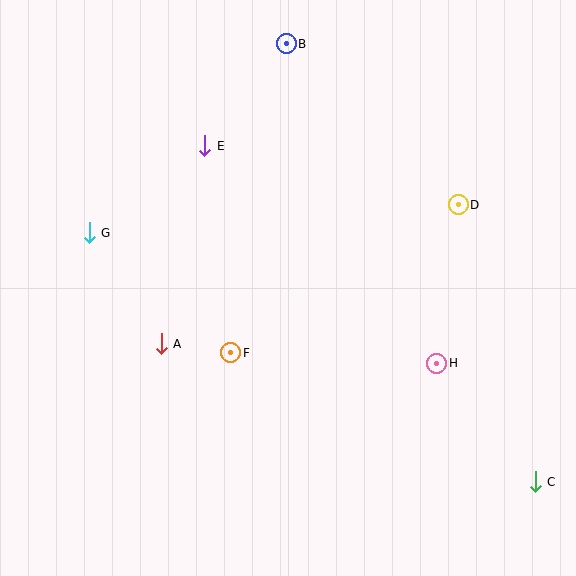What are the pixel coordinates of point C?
Point C is at (535, 482).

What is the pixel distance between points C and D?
The distance between C and D is 288 pixels.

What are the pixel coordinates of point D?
Point D is at (458, 205).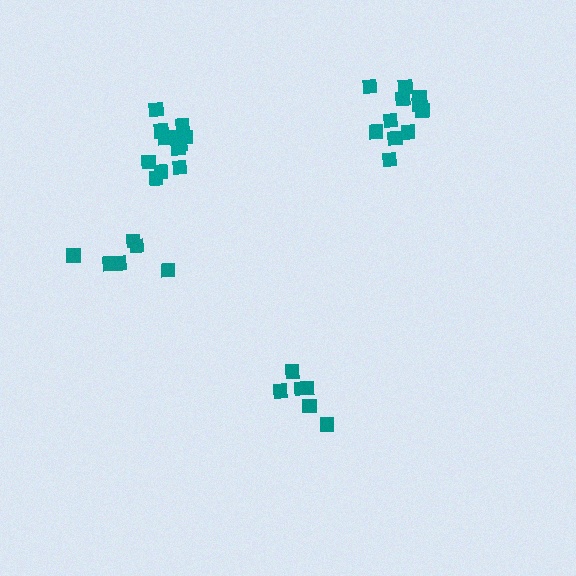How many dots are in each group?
Group 1: 6 dots, Group 2: 11 dots, Group 3: 12 dots, Group 4: 6 dots (35 total).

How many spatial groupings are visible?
There are 4 spatial groupings.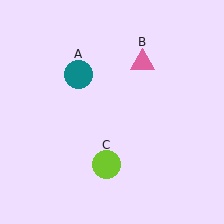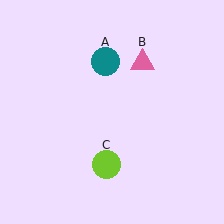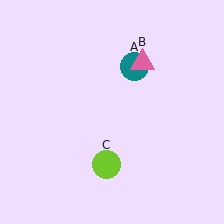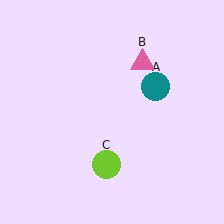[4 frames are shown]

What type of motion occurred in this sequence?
The teal circle (object A) rotated clockwise around the center of the scene.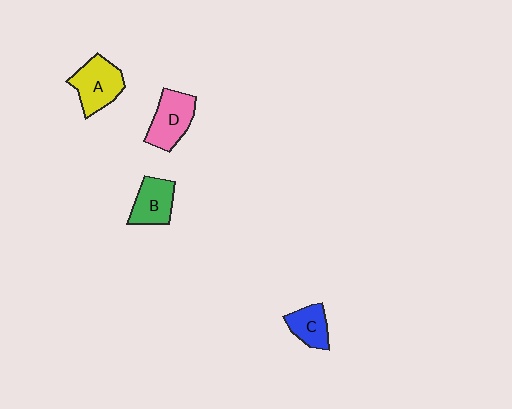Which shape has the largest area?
Shape A (yellow).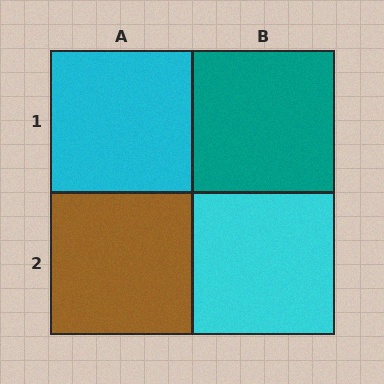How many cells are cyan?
2 cells are cyan.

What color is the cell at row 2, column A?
Brown.